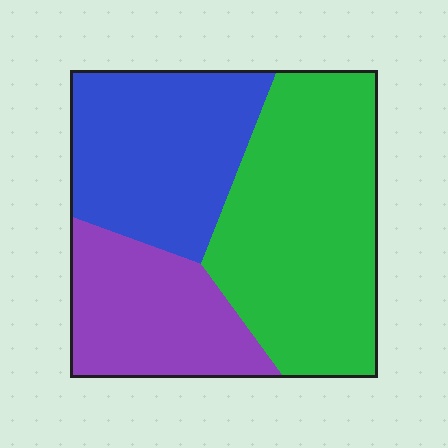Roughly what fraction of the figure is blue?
Blue takes up between a sixth and a third of the figure.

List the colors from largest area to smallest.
From largest to smallest: green, blue, purple.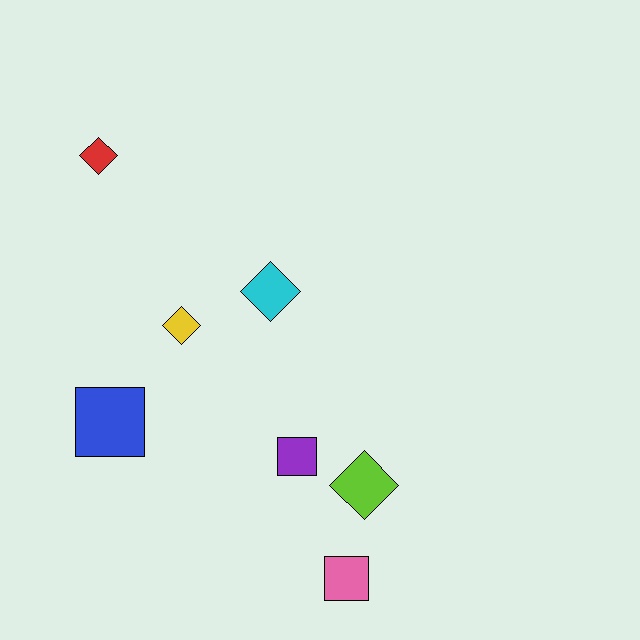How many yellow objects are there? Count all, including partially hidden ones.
There is 1 yellow object.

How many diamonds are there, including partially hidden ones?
There are 4 diamonds.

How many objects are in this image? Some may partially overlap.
There are 7 objects.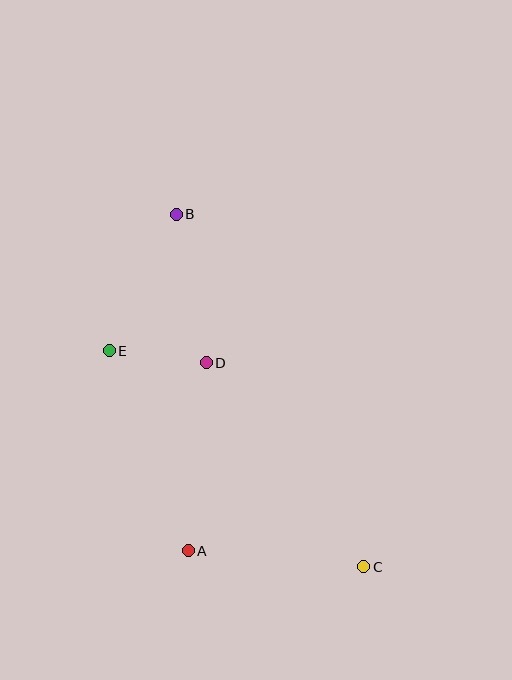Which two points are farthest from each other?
Points B and C are farthest from each other.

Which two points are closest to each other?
Points D and E are closest to each other.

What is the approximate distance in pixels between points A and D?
The distance between A and D is approximately 189 pixels.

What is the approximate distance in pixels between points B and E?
The distance between B and E is approximately 152 pixels.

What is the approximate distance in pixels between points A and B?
The distance between A and B is approximately 337 pixels.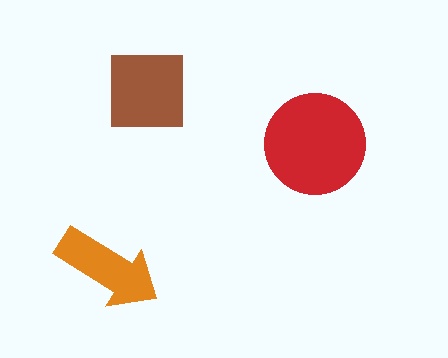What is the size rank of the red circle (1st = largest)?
1st.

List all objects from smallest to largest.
The orange arrow, the brown square, the red circle.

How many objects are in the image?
There are 3 objects in the image.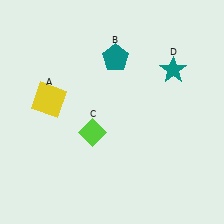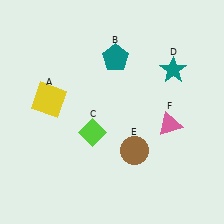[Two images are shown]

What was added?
A brown circle (E), a pink triangle (F) were added in Image 2.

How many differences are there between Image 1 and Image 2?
There are 2 differences between the two images.